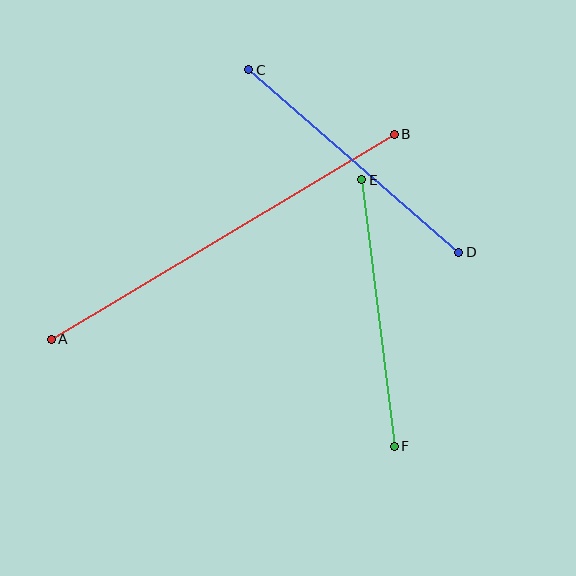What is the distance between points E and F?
The distance is approximately 268 pixels.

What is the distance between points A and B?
The distance is approximately 400 pixels.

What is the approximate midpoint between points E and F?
The midpoint is at approximately (378, 313) pixels.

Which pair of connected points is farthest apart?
Points A and B are farthest apart.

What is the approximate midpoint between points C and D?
The midpoint is at approximately (354, 161) pixels.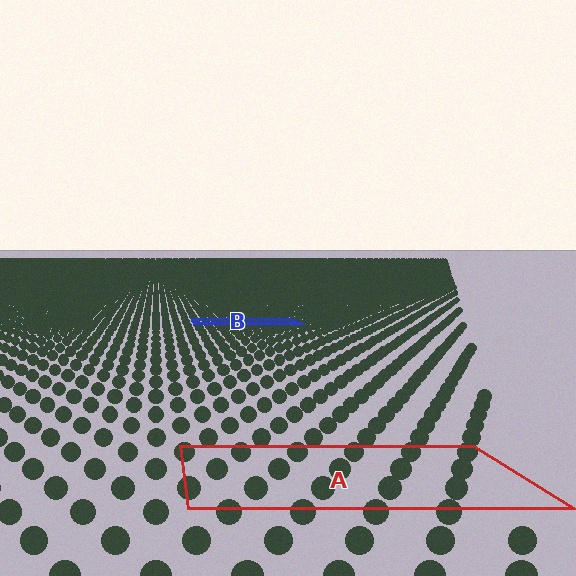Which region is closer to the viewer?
Region A is closer. The texture elements there are larger and more spread out.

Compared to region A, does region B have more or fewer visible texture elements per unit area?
Region B has more texture elements per unit area — they are packed more densely because it is farther away.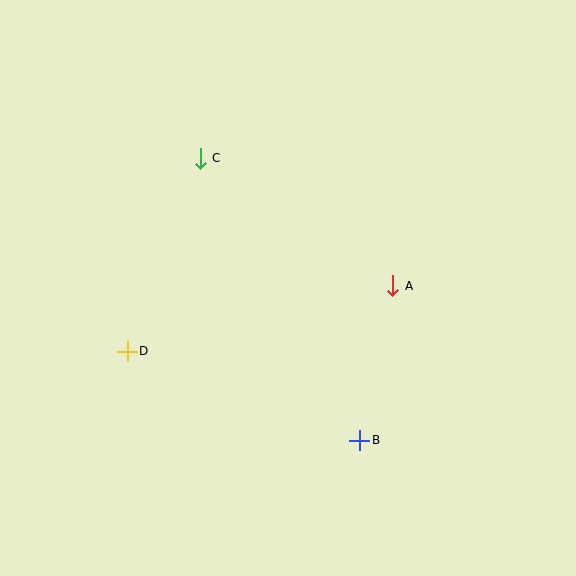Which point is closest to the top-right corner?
Point A is closest to the top-right corner.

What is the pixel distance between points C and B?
The distance between C and B is 324 pixels.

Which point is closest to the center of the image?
Point A at (393, 286) is closest to the center.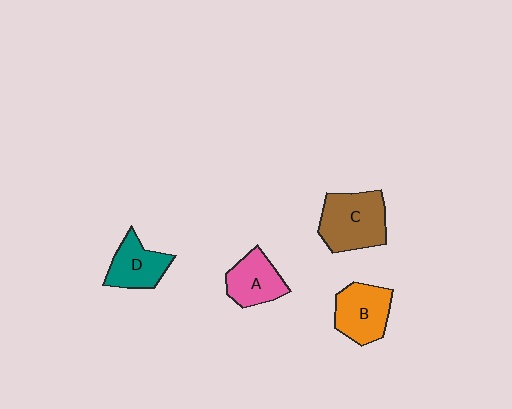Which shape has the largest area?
Shape C (brown).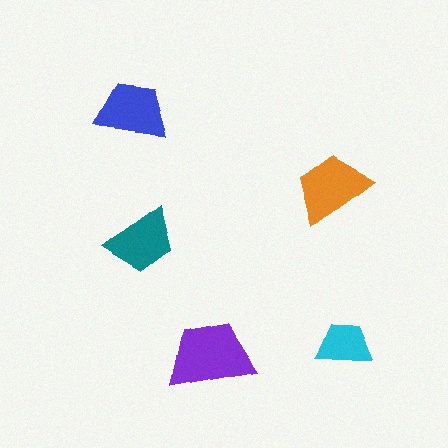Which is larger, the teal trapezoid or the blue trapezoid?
The blue one.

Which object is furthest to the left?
The blue trapezoid is leftmost.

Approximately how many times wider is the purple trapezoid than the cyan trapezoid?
About 1.5 times wider.